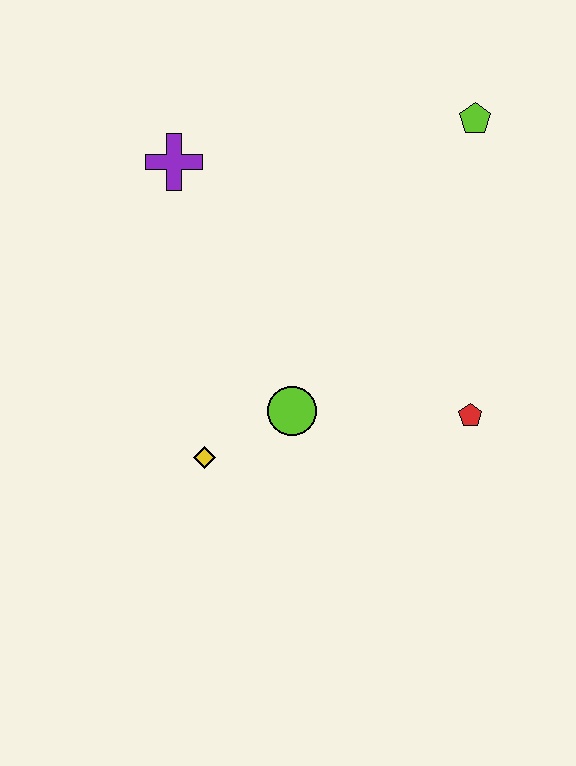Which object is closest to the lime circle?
The yellow diamond is closest to the lime circle.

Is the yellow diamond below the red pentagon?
Yes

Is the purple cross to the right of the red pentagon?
No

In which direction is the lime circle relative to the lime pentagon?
The lime circle is below the lime pentagon.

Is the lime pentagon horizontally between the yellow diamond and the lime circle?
No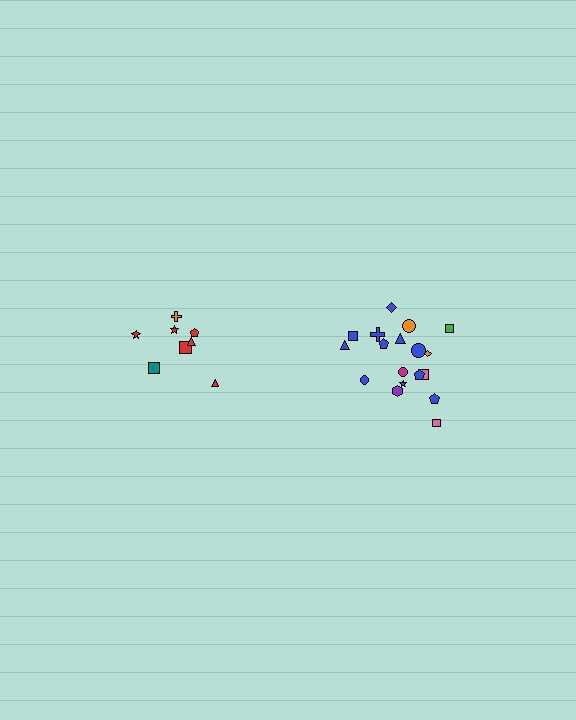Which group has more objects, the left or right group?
The right group.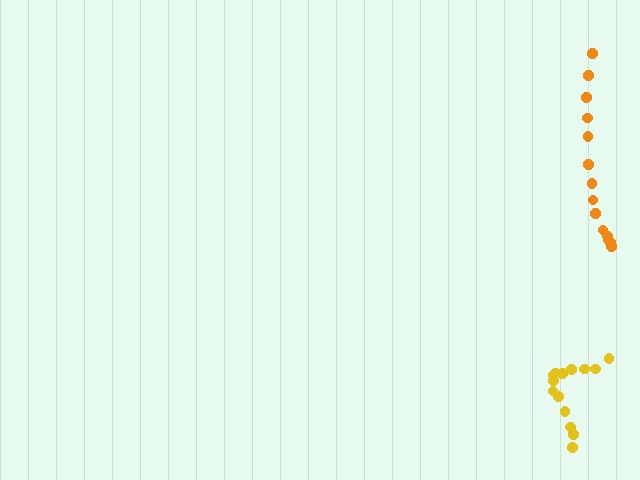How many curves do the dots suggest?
There are 2 distinct paths.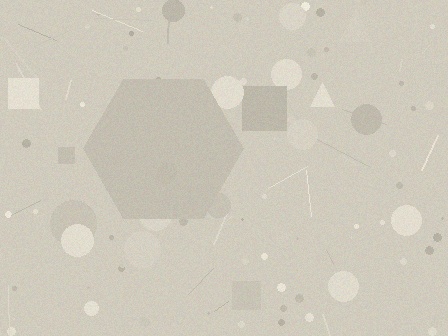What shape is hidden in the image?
A hexagon is hidden in the image.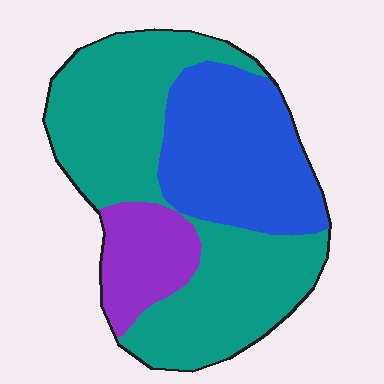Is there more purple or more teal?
Teal.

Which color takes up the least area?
Purple, at roughly 15%.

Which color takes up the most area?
Teal, at roughly 55%.